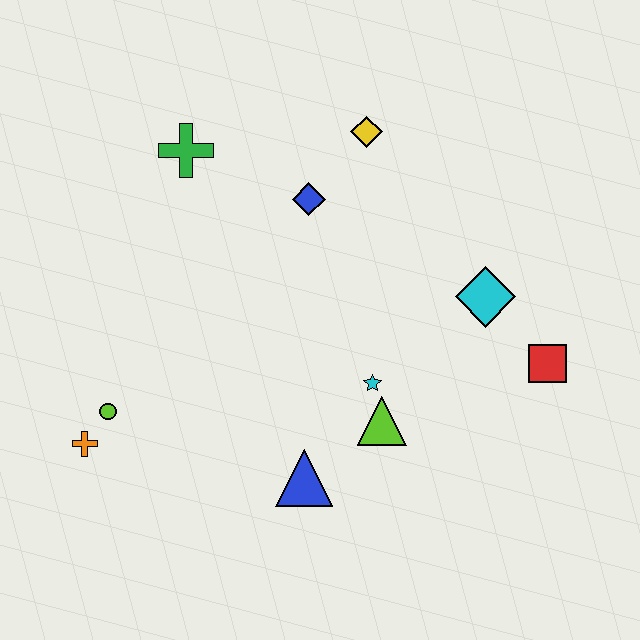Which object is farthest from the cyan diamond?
The orange cross is farthest from the cyan diamond.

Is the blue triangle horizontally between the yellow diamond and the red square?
No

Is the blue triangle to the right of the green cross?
Yes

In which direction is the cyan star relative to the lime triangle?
The cyan star is above the lime triangle.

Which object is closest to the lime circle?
The orange cross is closest to the lime circle.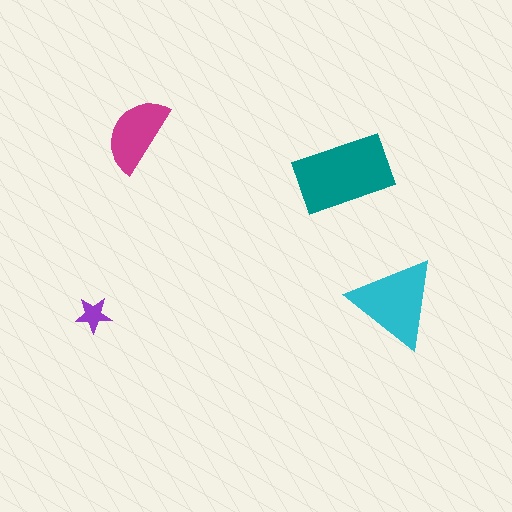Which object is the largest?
The teal rectangle.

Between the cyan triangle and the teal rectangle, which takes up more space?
The teal rectangle.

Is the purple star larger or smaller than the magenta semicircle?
Smaller.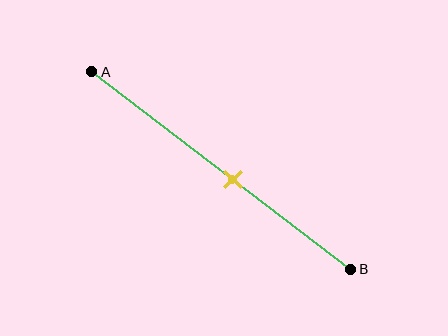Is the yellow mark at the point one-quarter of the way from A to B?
No, the mark is at about 55% from A, not at the 25% one-quarter point.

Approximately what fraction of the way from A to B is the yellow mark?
The yellow mark is approximately 55% of the way from A to B.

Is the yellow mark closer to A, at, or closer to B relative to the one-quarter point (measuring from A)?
The yellow mark is closer to point B than the one-quarter point of segment AB.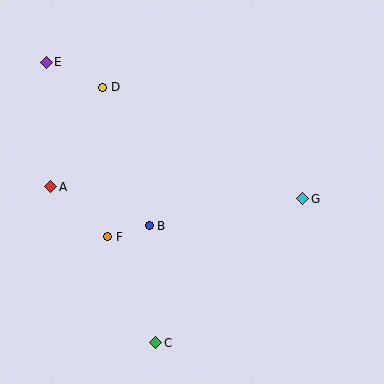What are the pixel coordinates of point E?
Point E is at (46, 62).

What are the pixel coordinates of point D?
Point D is at (103, 87).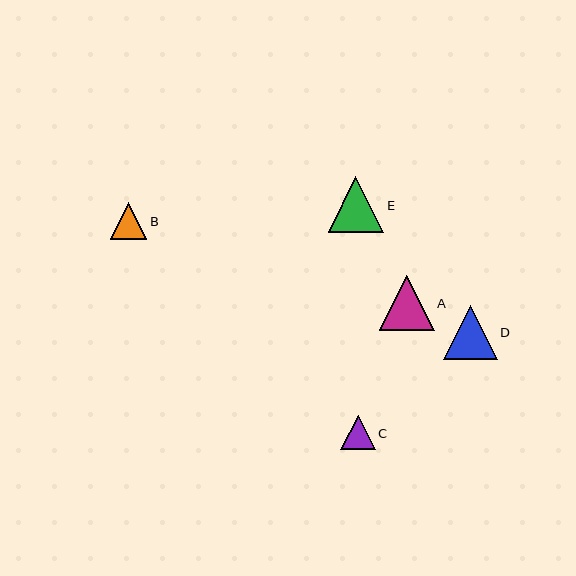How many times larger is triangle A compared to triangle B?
Triangle A is approximately 1.5 times the size of triangle B.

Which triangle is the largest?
Triangle E is the largest with a size of approximately 56 pixels.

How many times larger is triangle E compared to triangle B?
Triangle E is approximately 1.5 times the size of triangle B.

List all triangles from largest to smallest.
From largest to smallest: E, A, D, B, C.